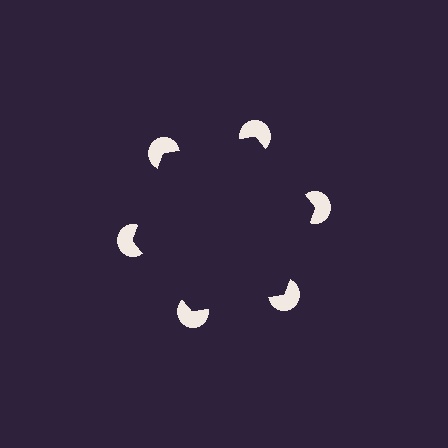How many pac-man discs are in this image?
There are 6 — one at each vertex of the illusory hexagon.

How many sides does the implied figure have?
6 sides.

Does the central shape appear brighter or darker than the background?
It typically appears slightly darker than the background, even though no actual brightness change is drawn.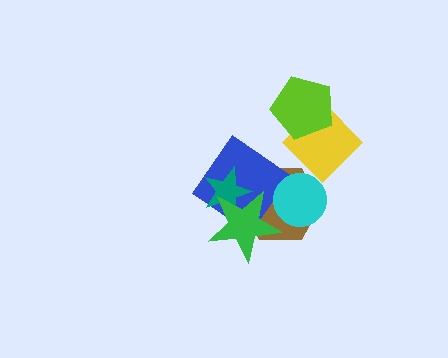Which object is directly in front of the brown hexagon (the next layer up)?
The blue diamond is directly in front of the brown hexagon.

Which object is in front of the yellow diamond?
The lime pentagon is in front of the yellow diamond.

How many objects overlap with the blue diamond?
3 objects overlap with the blue diamond.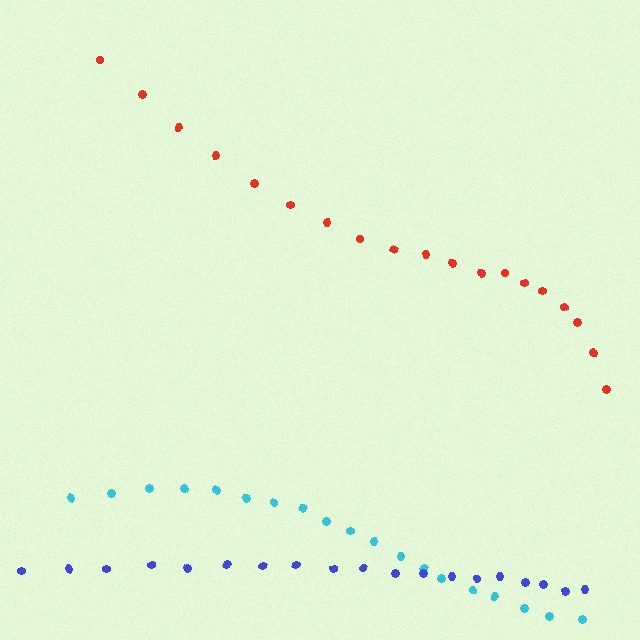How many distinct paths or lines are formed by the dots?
There are 3 distinct paths.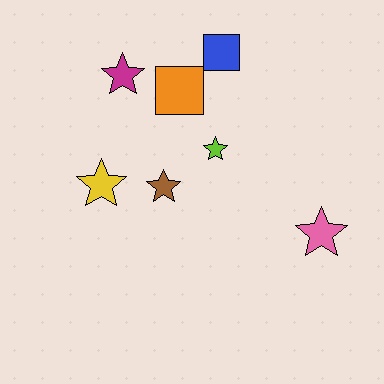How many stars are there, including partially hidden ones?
There are 5 stars.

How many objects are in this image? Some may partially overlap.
There are 7 objects.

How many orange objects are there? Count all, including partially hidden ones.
There is 1 orange object.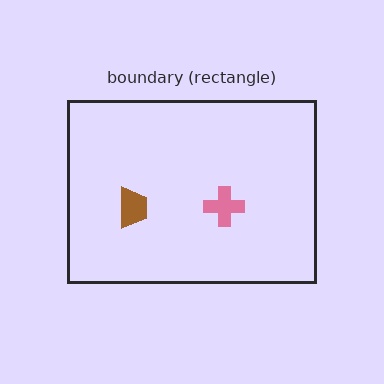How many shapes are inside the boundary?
2 inside, 0 outside.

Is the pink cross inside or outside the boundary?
Inside.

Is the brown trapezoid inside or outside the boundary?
Inside.